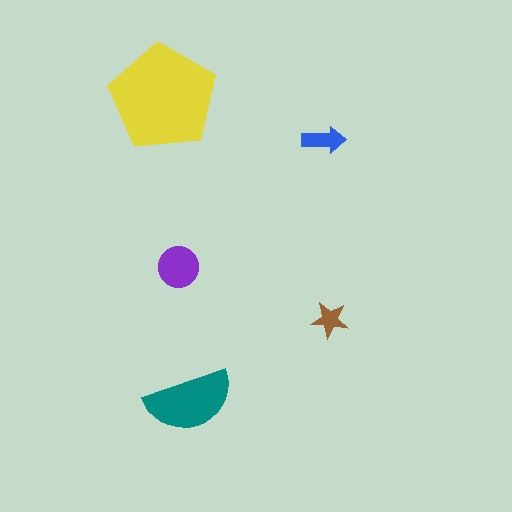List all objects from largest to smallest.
The yellow pentagon, the teal semicircle, the purple circle, the blue arrow, the brown star.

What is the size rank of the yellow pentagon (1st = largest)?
1st.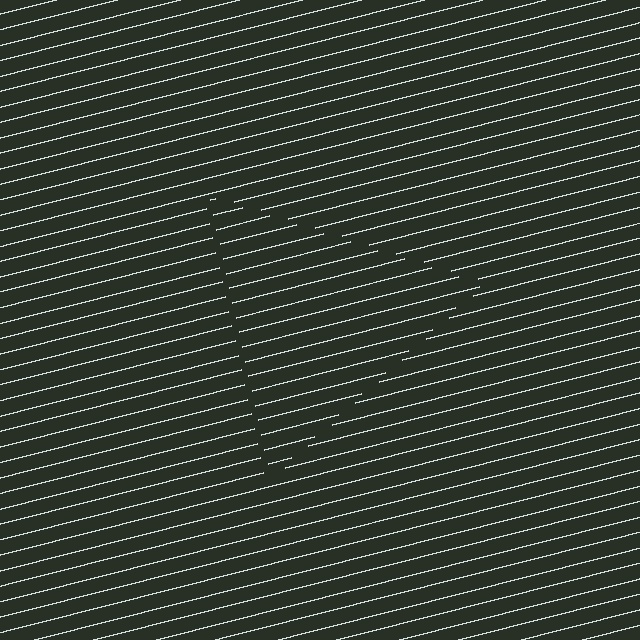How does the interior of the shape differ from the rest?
The interior of the shape contains the same grating, shifted by half a period — the contour is defined by the phase discontinuity where line-ends from the inner and outer gratings abut.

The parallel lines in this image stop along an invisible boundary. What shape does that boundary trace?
An illusory triangle. The interior of the shape contains the same grating, shifted by half a period — the contour is defined by the phase discontinuity where line-ends from the inner and outer gratings abut.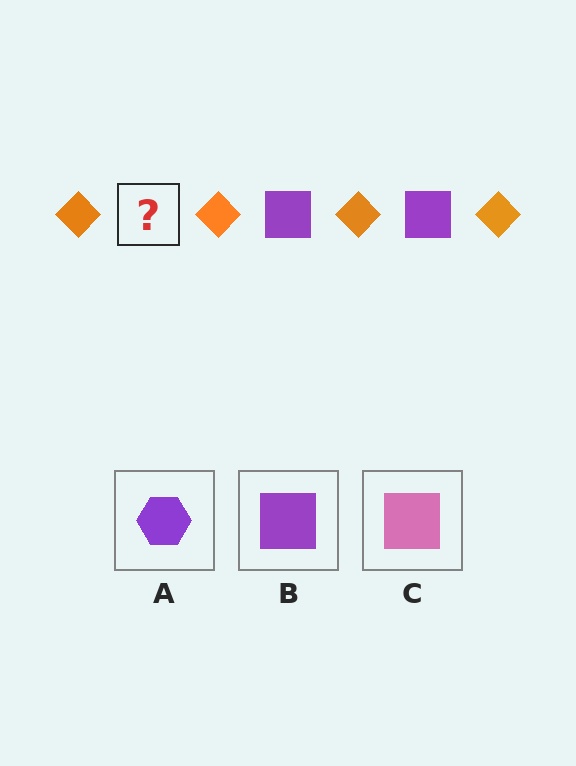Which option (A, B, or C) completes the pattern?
B.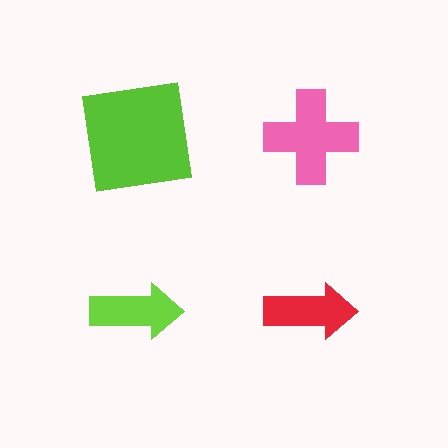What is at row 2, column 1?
A lime arrow.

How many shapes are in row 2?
2 shapes.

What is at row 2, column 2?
A red arrow.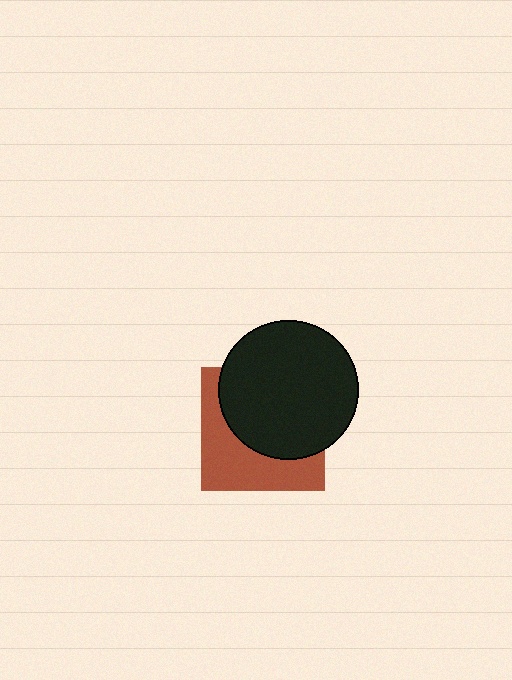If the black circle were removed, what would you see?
You would see the complete brown square.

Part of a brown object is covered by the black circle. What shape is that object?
It is a square.